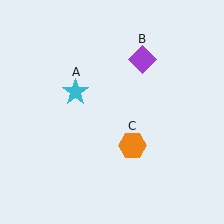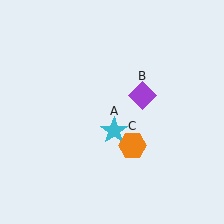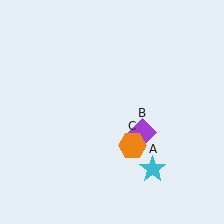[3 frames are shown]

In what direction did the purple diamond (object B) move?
The purple diamond (object B) moved down.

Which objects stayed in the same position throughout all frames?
Orange hexagon (object C) remained stationary.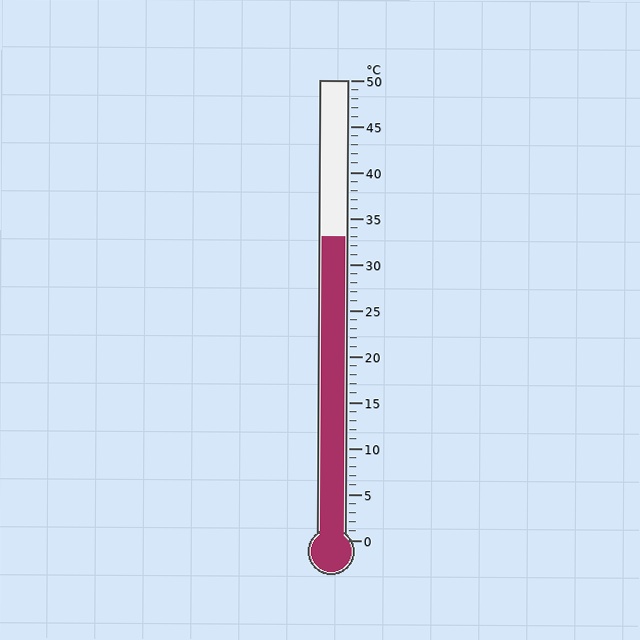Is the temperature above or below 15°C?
The temperature is above 15°C.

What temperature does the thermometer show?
The thermometer shows approximately 33°C.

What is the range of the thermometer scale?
The thermometer scale ranges from 0°C to 50°C.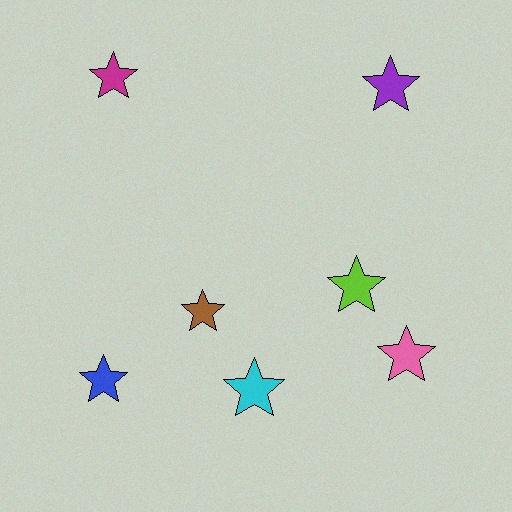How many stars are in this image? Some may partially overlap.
There are 7 stars.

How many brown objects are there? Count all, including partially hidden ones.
There is 1 brown object.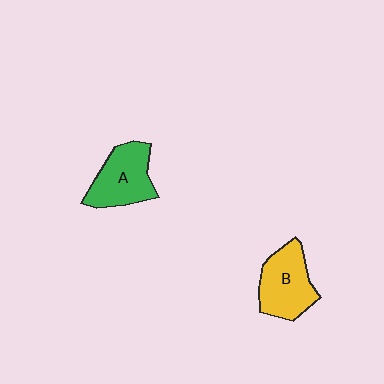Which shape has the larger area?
Shape B (yellow).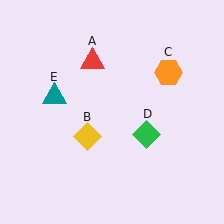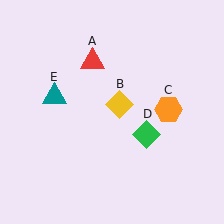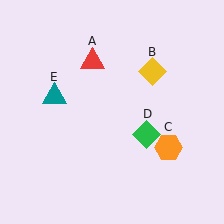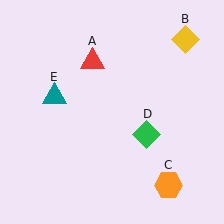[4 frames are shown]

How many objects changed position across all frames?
2 objects changed position: yellow diamond (object B), orange hexagon (object C).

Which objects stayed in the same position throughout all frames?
Red triangle (object A) and green diamond (object D) and teal triangle (object E) remained stationary.